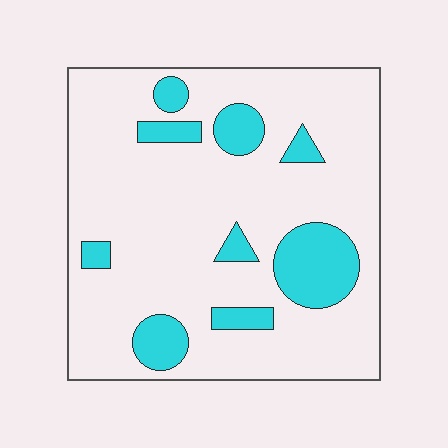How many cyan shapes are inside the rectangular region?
9.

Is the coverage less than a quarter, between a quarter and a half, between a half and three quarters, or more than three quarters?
Less than a quarter.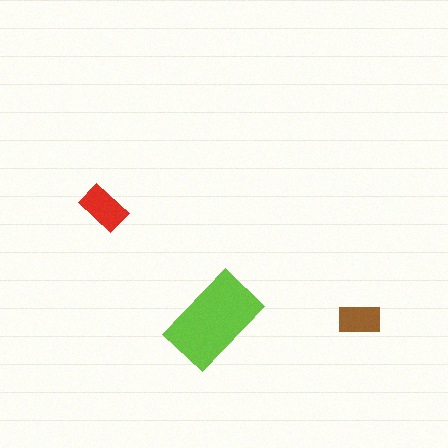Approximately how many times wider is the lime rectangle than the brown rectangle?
About 2.5 times wider.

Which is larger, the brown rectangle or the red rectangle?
The red one.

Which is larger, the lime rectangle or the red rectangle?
The lime one.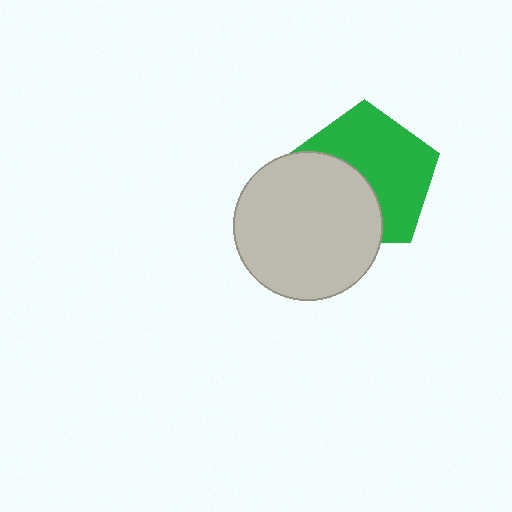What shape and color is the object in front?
The object in front is a light gray circle.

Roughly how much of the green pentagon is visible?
About half of it is visible (roughly 59%).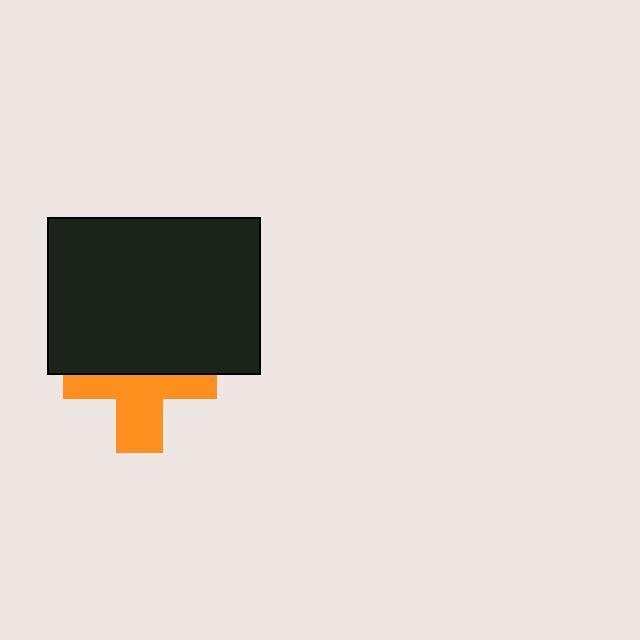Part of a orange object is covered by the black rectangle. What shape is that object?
It is a cross.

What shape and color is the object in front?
The object in front is a black rectangle.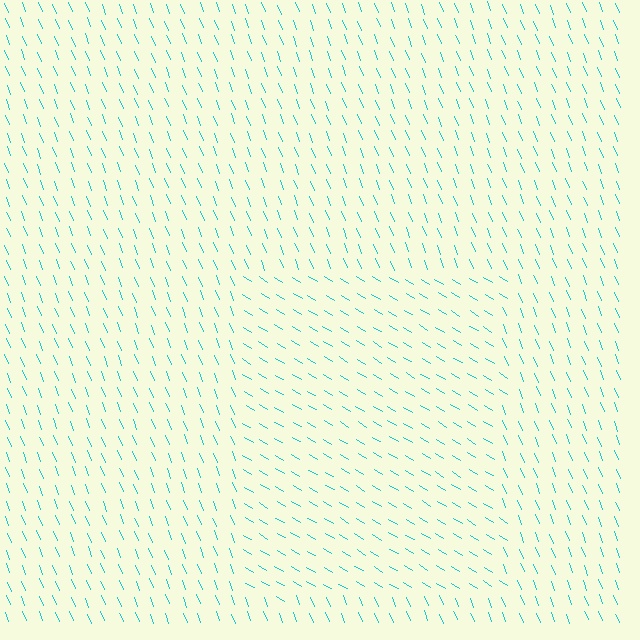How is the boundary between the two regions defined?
The boundary is defined purely by a change in line orientation (approximately 38 degrees difference). All lines are the same color and thickness.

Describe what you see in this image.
The image is filled with small cyan line segments. A rectangle region in the image has lines oriented differently from the surrounding lines, creating a visible texture boundary.